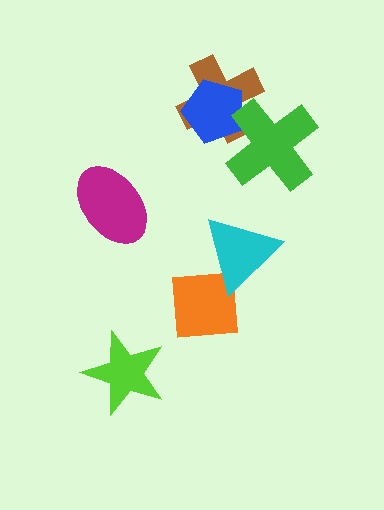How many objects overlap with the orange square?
1 object overlaps with the orange square.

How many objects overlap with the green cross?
2 objects overlap with the green cross.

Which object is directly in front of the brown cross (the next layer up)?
The blue pentagon is directly in front of the brown cross.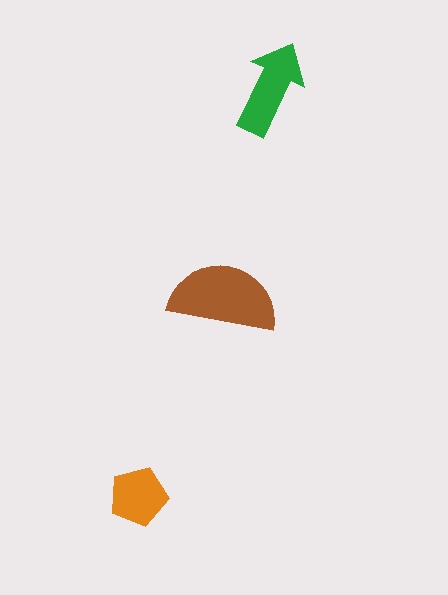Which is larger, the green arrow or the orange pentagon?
The green arrow.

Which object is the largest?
The brown semicircle.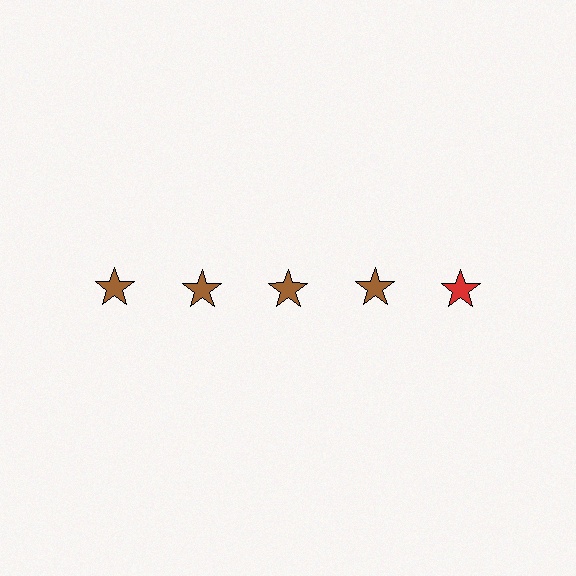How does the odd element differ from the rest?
It has a different color: red instead of brown.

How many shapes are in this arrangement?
There are 5 shapes arranged in a grid pattern.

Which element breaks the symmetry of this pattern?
The red star in the top row, rightmost column breaks the symmetry. All other shapes are brown stars.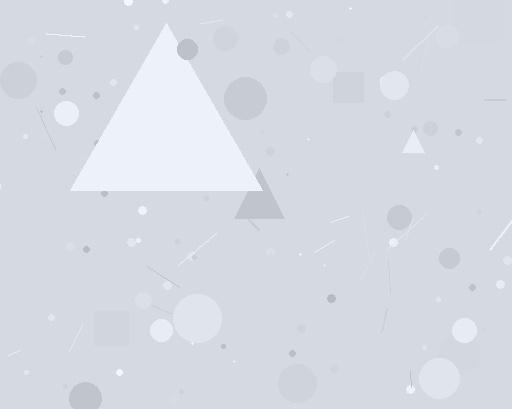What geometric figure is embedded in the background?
A triangle is embedded in the background.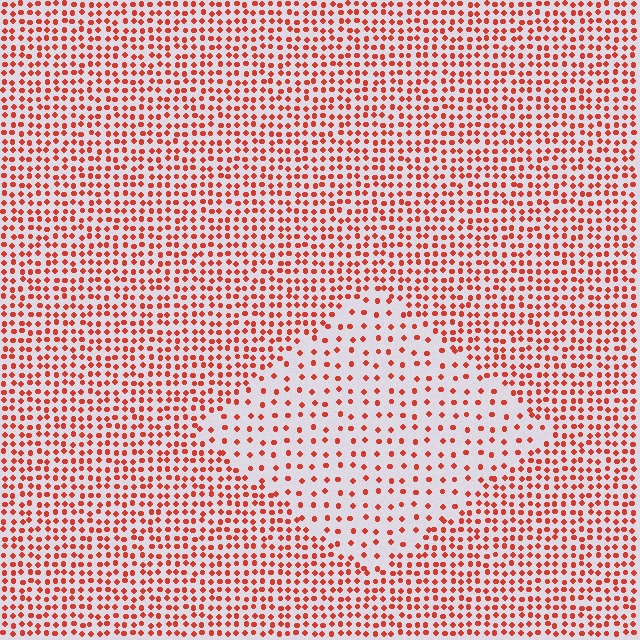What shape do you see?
I see a diamond.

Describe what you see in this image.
The image contains small red elements arranged at two different densities. A diamond-shaped region is visible where the elements are less densely packed than the surrounding area.